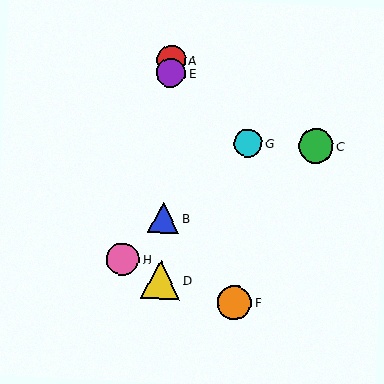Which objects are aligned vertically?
Objects A, B, D, E are aligned vertically.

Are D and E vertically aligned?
Yes, both are at x≈161.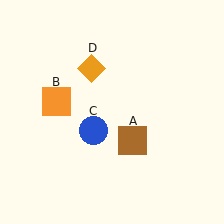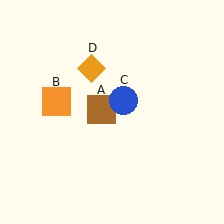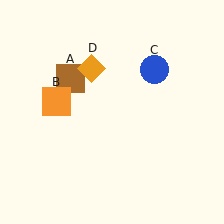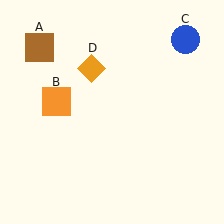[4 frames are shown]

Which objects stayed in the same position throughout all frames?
Orange square (object B) and orange diamond (object D) remained stationary.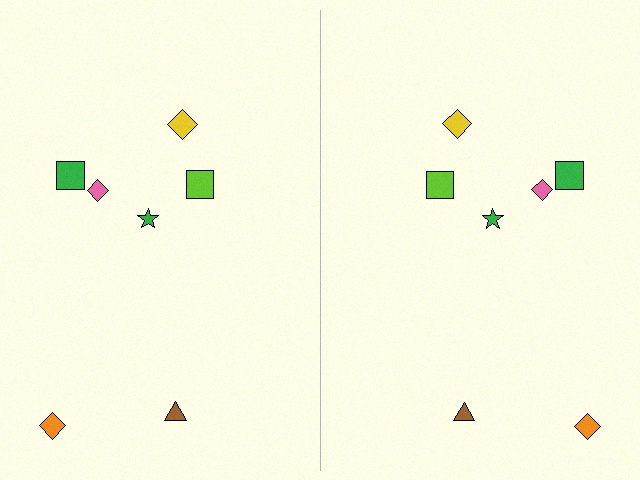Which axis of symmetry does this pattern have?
The pattern has a vertical axis of symmetry running through the center of the image.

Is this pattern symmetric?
Yes, this pattern has bilateral (reflection) symmetry.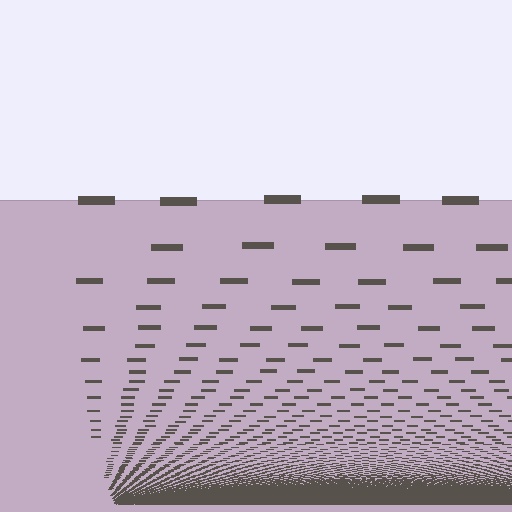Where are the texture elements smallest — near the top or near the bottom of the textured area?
Near the bottom.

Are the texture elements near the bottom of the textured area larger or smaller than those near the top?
Smaller. The gradient is inverted — elements near the bottom are smaller and denser.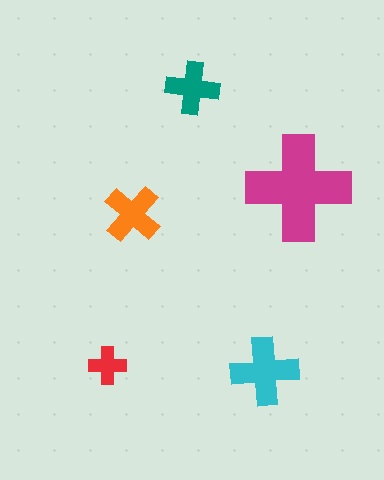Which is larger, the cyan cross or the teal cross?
The cyan one.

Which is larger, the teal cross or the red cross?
The teal one.